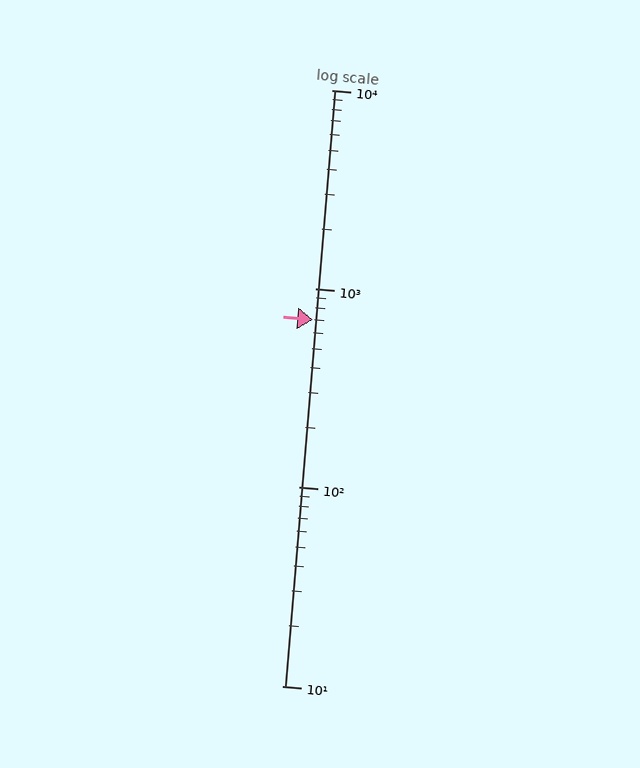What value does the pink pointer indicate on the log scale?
The pointer indicates approximately 700.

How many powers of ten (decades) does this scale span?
The scale spans 3 decades, from 10 to 10000.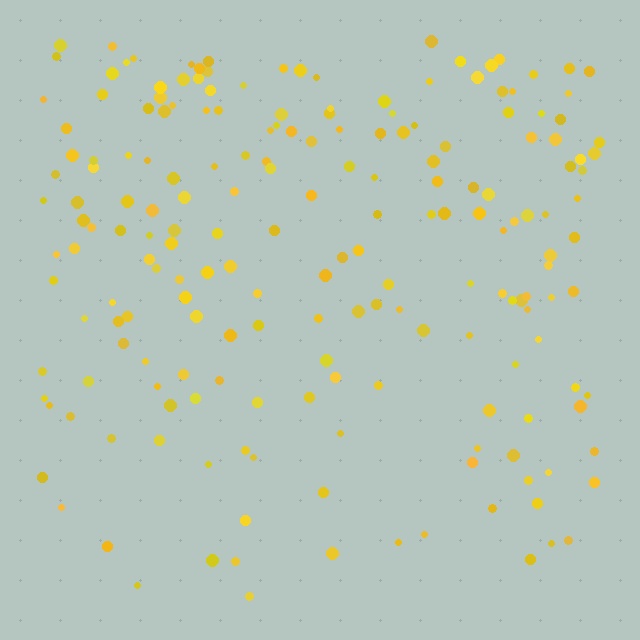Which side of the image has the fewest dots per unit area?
The bottom.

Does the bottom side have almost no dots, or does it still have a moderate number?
Still a moderate number, just noticeably fewer than the top.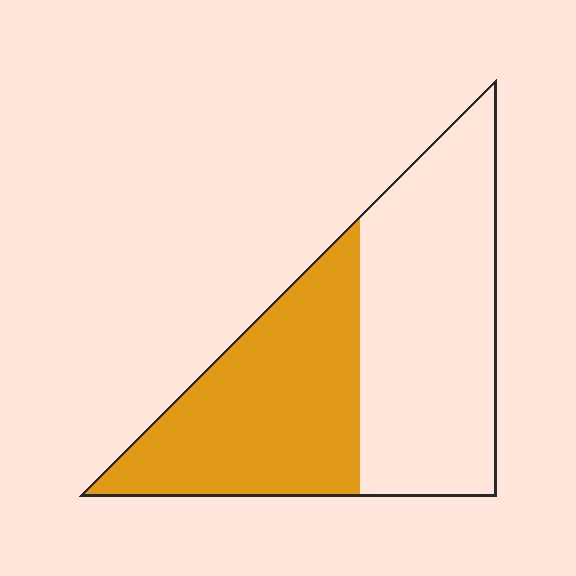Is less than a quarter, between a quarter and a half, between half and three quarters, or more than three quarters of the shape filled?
Between a quarter and a half.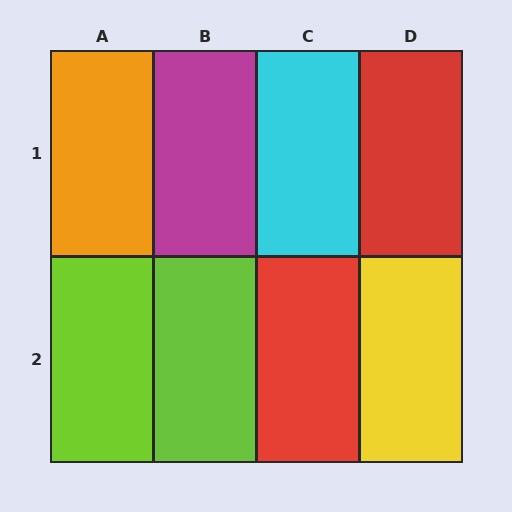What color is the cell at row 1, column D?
Red.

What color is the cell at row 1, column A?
Orange.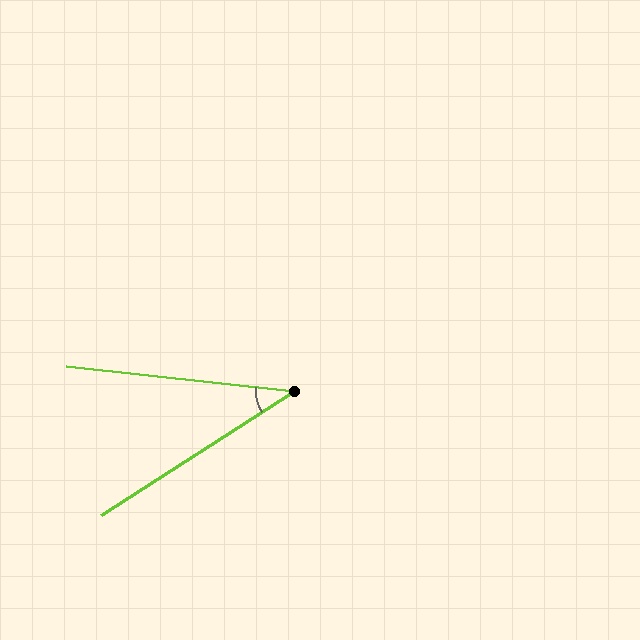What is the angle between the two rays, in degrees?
Approximately 39 degrees.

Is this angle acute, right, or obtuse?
It is acute.